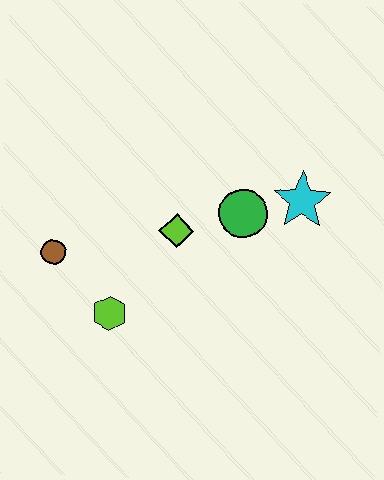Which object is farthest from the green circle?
The brown circle is farthest from the green circle.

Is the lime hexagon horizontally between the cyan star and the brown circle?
Yes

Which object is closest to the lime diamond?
The green circle is closest to the lime diamond.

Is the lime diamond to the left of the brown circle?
No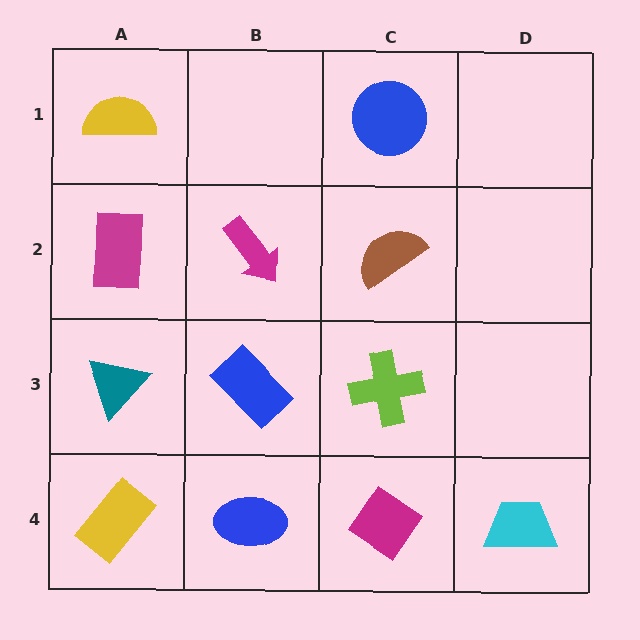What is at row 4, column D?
A cyan trapezoid.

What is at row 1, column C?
A blue circle.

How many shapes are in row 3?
3 shapes.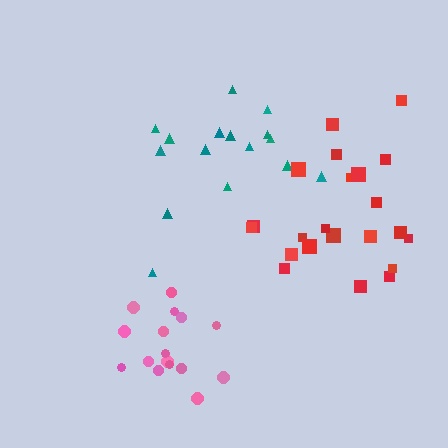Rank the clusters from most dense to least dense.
pink, red, teal.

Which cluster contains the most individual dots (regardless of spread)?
Red (22).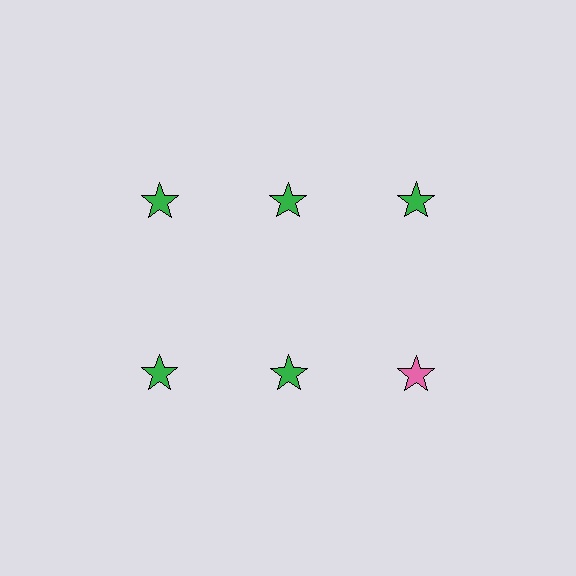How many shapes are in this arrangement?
There are 6 shapes arranged in a grid pattern.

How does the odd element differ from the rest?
It has a different color: pink instead of green.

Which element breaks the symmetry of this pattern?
The pink star in the second row, center column breaks the symmetry. All other shapes are green stars.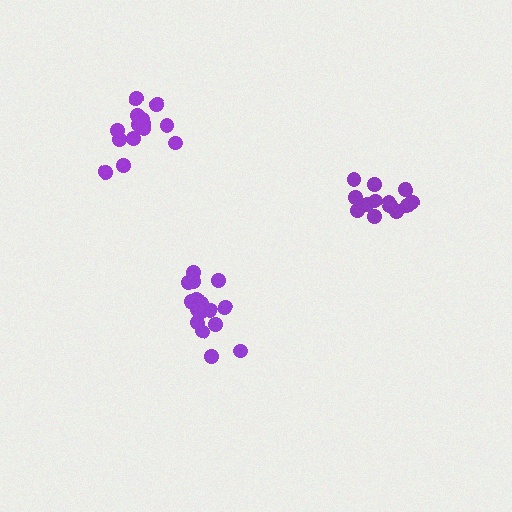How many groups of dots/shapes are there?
There are 3 groups.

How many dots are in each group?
Group 1: 14 dots, Group 2: 13 dots, Group 3: 18 dots (45 total).